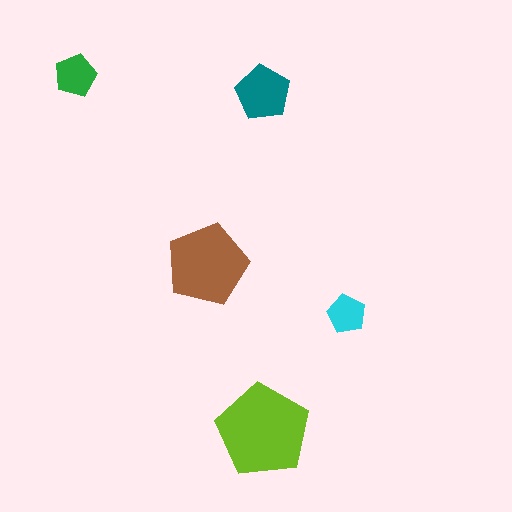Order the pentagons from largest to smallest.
the lime one, the brown one, the teal one, the green one, the cyan one.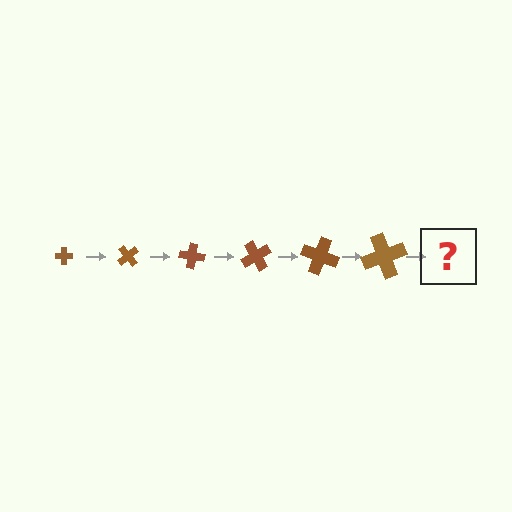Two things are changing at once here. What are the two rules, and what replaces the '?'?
The two rules are that the cross grows larger each step and it rotates 50 degrees each step. The '?' should be a cross, larger than the previous one and rotated 300 degrees from the start.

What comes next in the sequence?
The next element should be a cross, larger than the previous one and rotated 300 degrees from the start.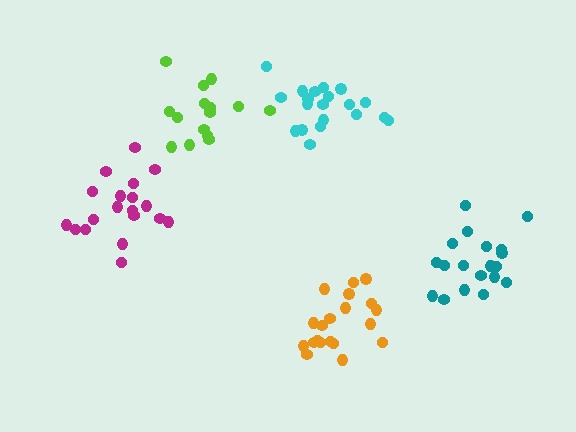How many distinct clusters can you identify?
There are 5 distinct clusters.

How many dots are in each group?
Group 1: 19 dots, Group 2: 16 dots, Group 3: 19 dots, Group 4: 20 dots, Group 5: 20 dots (94 total).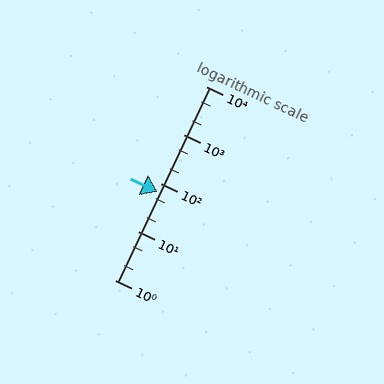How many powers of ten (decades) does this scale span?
The scale spans 4 decades, from 1 to 10000.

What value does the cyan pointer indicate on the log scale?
The pointer indicates approximately 66.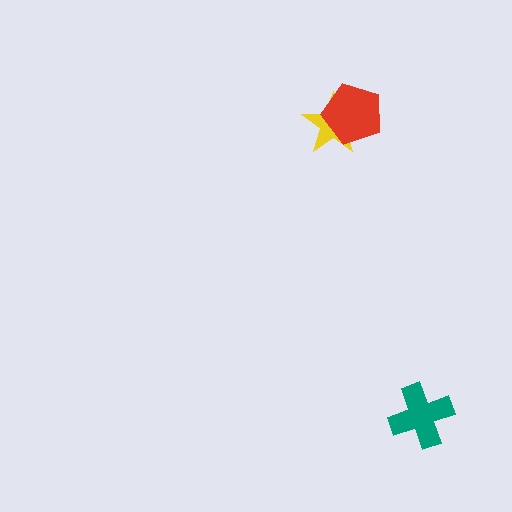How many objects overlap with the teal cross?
0 objects overlap with the teal cross.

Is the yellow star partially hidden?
Yes, it is partially covered by another shape.